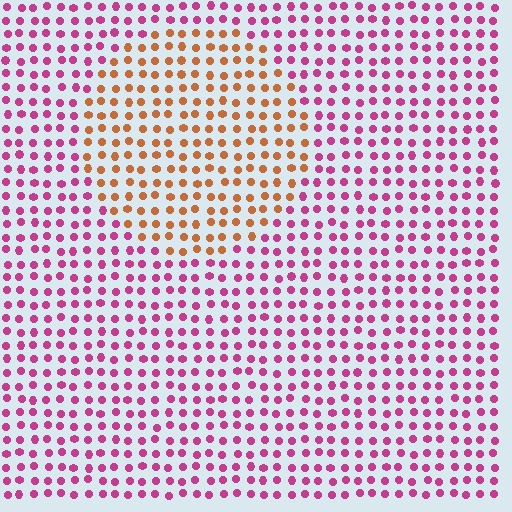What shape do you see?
I see a circle.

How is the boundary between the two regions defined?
The boundary is defined purely by a slight shift in hue (about 58 degrees). Spacing, size, and orientation are identical on both sides.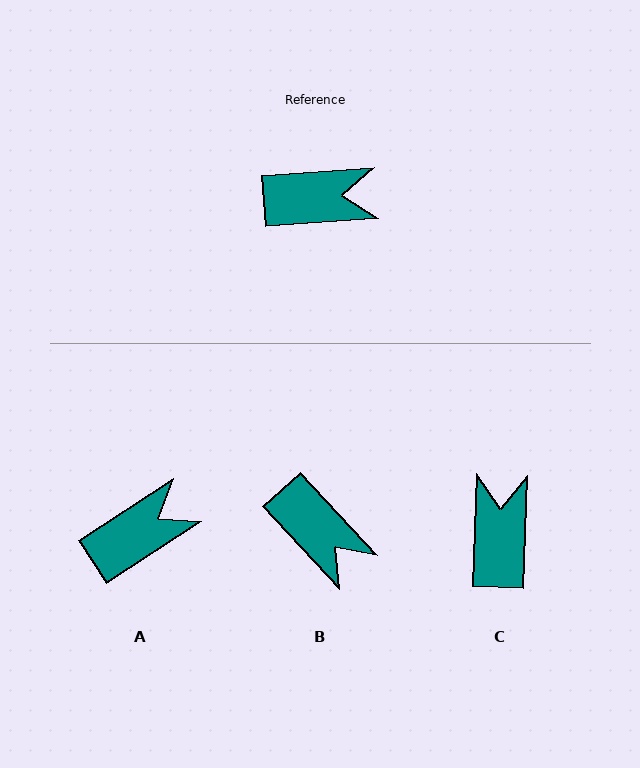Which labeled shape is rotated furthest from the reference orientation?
C, about 84 degrees away.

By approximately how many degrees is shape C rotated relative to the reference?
Approximately 84 degrees counter-clockwise.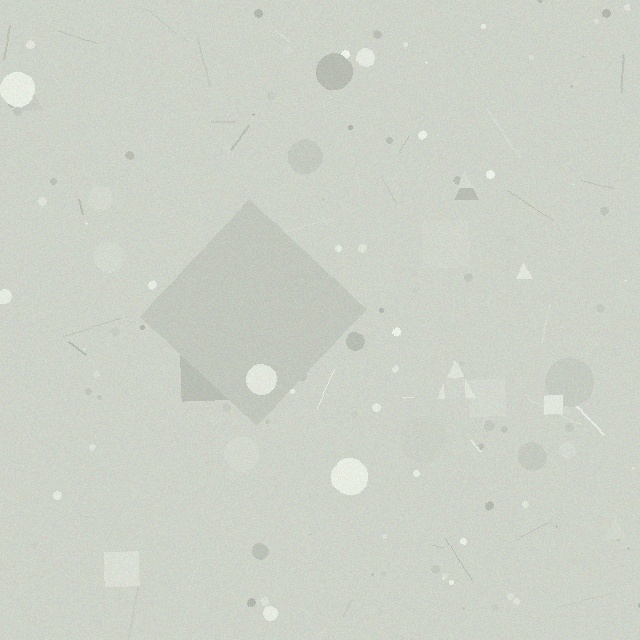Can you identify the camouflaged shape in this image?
The camouflaged shape is a diamond.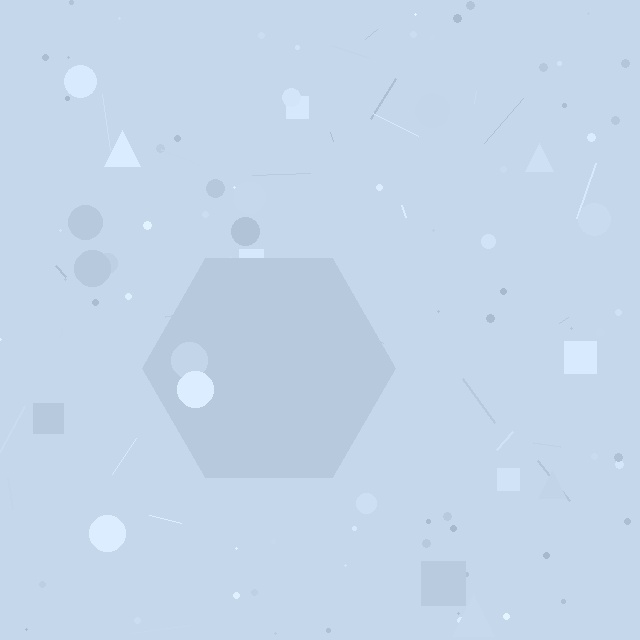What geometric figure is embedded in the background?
A hexagon is embedded in the background.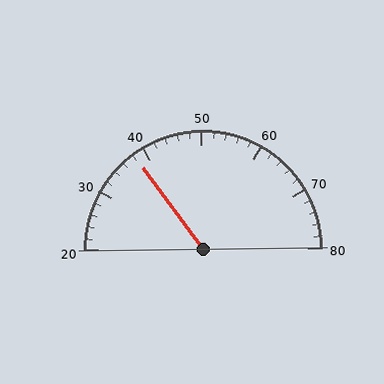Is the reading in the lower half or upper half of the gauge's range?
The reading is in the lower half of the range (20 to 80).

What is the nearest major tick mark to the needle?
The nearest major tick mark is 40.